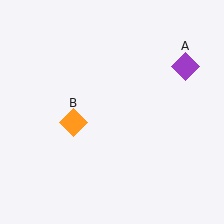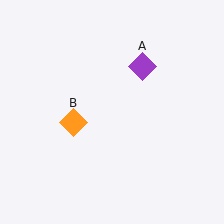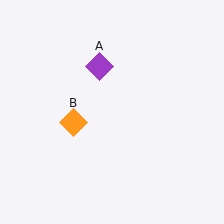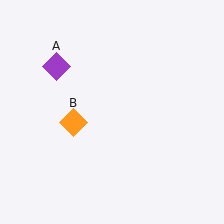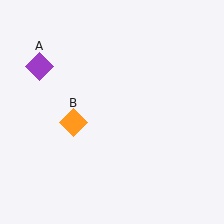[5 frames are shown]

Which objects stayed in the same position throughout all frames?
Orange diamond (object B) remained stationary.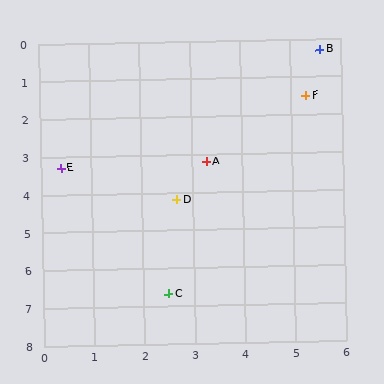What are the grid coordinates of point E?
Point E is at approximately (0.4, 3.3).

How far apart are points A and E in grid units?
Points A and E are about 2.9 grid units apart.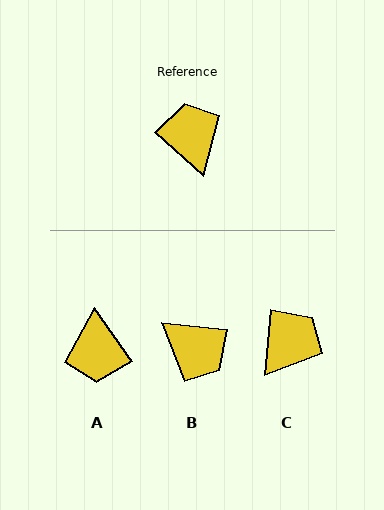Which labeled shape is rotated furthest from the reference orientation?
A, about 167 degrees away.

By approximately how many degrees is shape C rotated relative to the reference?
Approximately 54 degrees clockwise.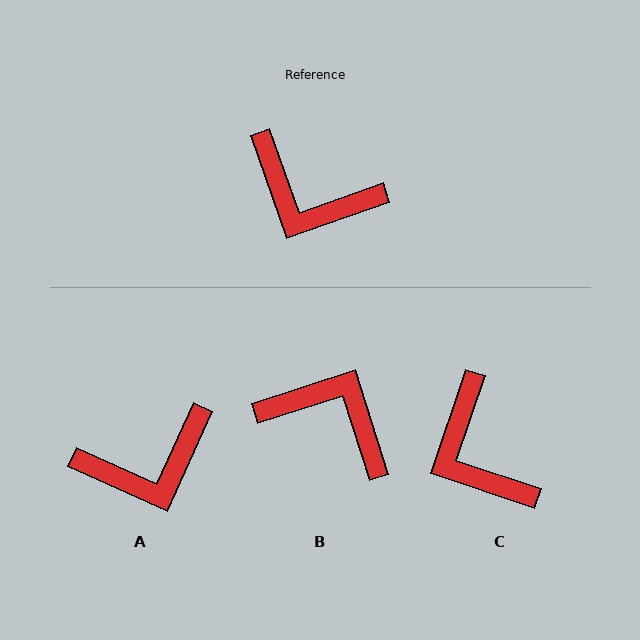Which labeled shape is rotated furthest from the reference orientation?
B, about 178 degrees away.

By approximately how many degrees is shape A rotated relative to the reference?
Approximately 46 degrees counter-clockwise.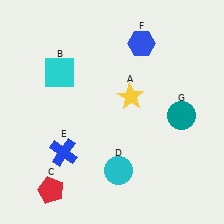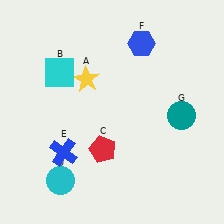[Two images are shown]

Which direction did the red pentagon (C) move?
The red pentagon (C) moved right.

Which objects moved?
The objects that moved are: the yellow star (A), the red pentagon (C), the cyan circle (D).